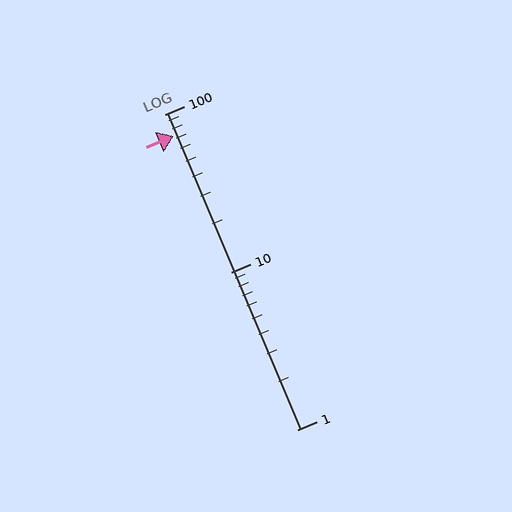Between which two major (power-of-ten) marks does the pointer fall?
The pointer is between 10 and 100.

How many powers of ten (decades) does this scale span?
The scale spans 2 decades, from 1 to 100.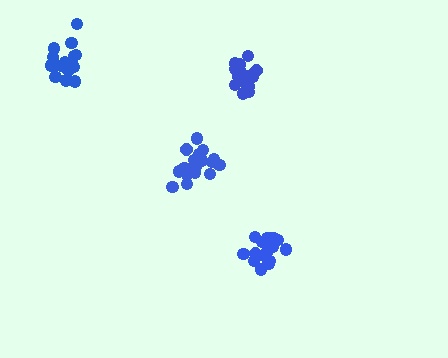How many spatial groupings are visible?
There are 4 spatial groupings.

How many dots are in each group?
Group 1: 16 dots, Group 2: 17 dots, Group 3: 18 dots, Group 4: 17 dots (68 total).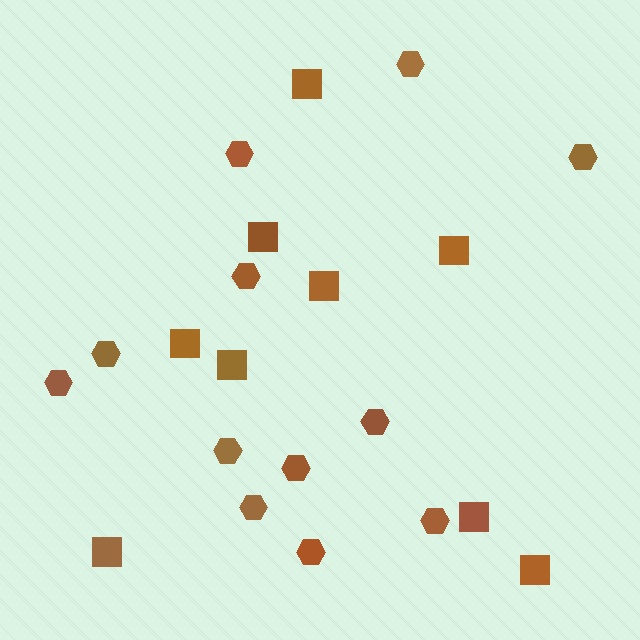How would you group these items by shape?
There are 2 groups: one group of squares (9) and one group of hexagons (12).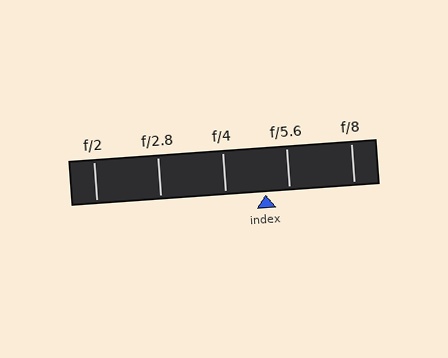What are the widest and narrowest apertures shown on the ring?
The widest aperture shown is f/2 and the narrowest is f/8.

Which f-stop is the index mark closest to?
The index mark is closest to f/5.6.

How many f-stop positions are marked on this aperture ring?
There are 5 f-stop positions marked.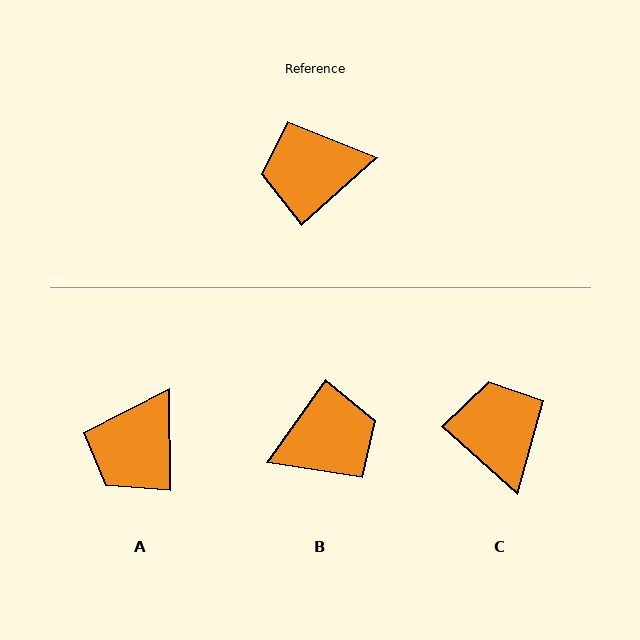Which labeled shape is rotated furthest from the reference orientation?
B, about 167 degrees away.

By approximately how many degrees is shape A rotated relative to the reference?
Approximately 49 degrees counter-clockwise.